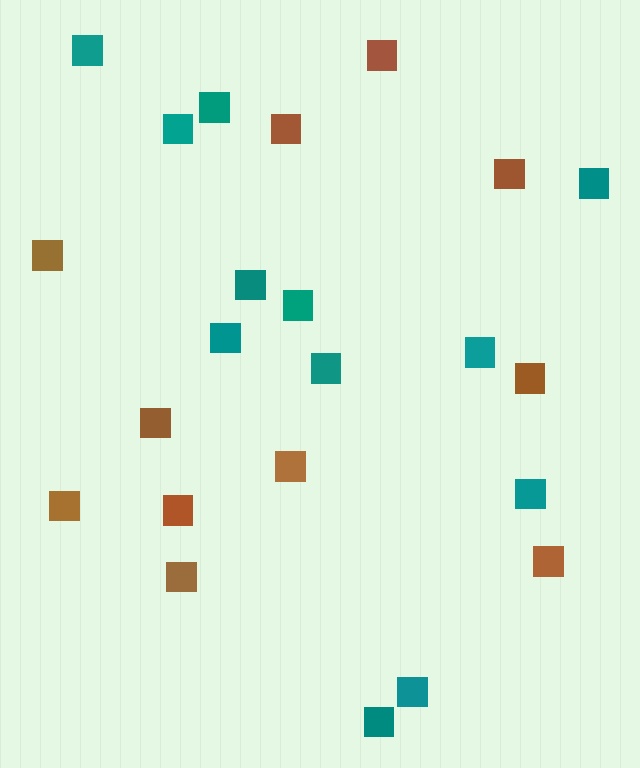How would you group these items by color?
There are 2 groups: one group of brown squares (11) and one group of teal squares (12).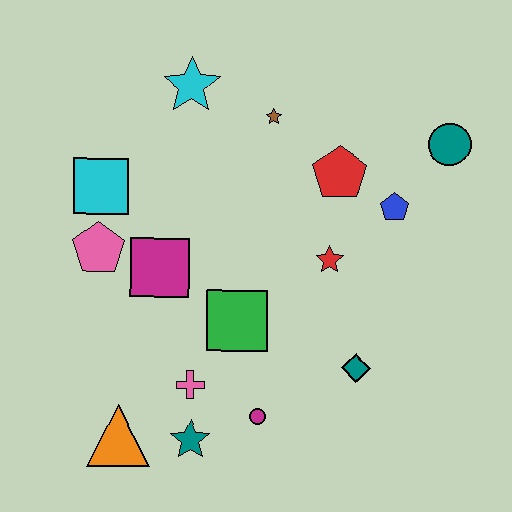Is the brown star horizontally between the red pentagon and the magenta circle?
Yes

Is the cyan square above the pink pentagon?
Yes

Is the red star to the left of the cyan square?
No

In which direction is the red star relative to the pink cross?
The red star is to the right of the pink cross.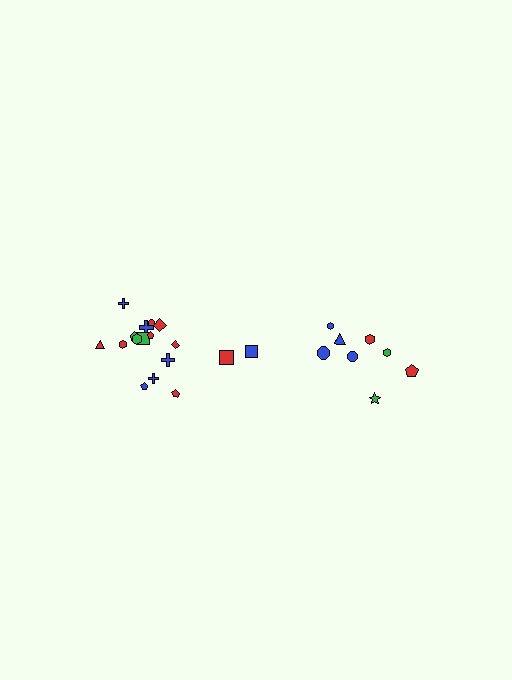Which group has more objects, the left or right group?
The left group.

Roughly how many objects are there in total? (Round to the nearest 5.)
Roughly 25 objects in total.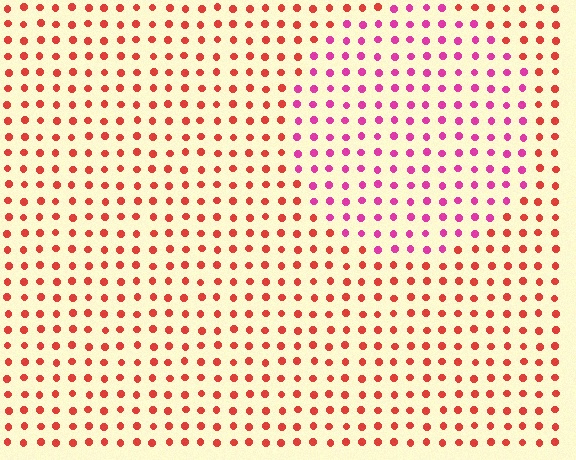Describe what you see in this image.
The image is filled with small red elements in a uniform arrangement. A circle-shaped region is visible where the elements are tinted to a slightly different hue, forming a subtle color boundary.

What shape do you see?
I see a circle.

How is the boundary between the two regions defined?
The boundary is defined purely by a slight shift in hue (about 42 degrees). Spacing, size, and orientation are identical on both sides.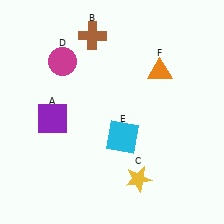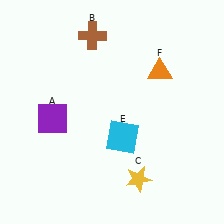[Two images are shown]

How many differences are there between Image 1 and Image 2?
There is 1 difference between the two images.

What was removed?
The magenta circle (D) was removed in Image 2.